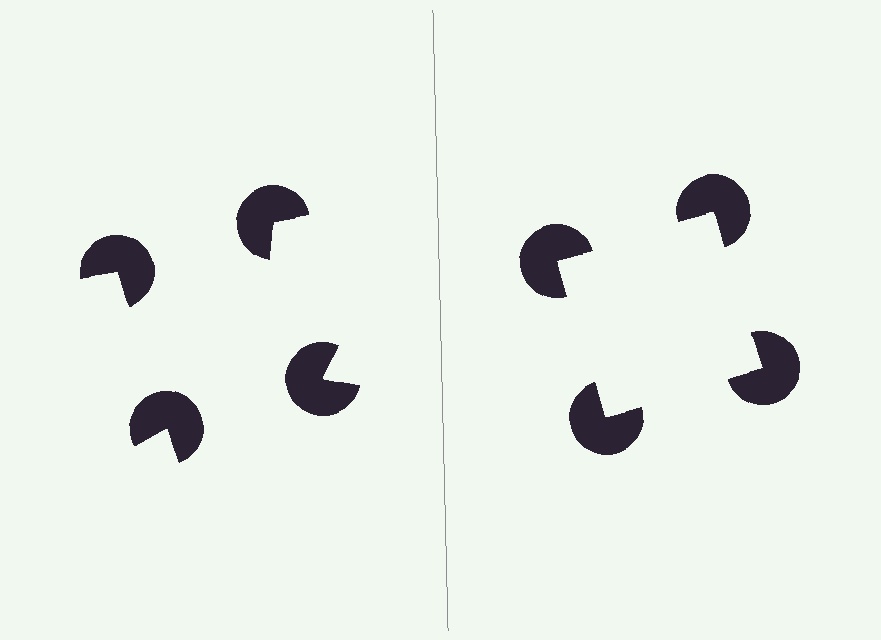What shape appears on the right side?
An illusory square.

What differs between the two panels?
The pac-man discs are positioned identically on both sides; only the wedge orientations differ. On the right they align to a square; on the left they are misaligned.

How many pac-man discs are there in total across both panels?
8 — 4 on each side.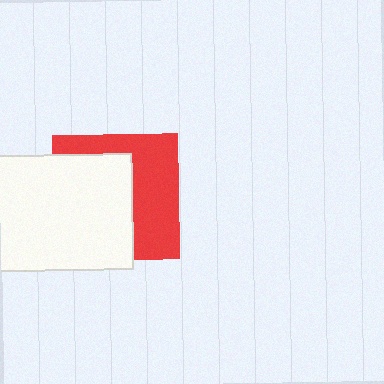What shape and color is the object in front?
The object in front is a white rectangle.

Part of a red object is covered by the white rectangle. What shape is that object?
It is a square.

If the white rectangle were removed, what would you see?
You would see the complete red square.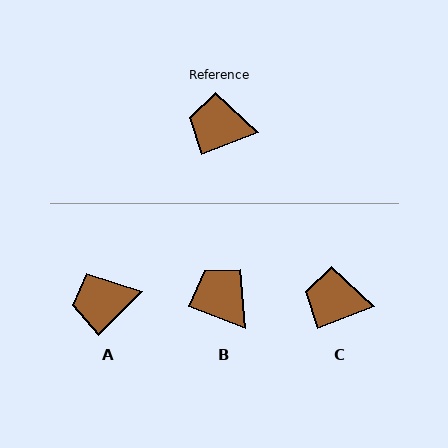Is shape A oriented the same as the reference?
No, it is off by about 24 degrees.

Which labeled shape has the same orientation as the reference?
C.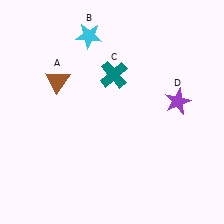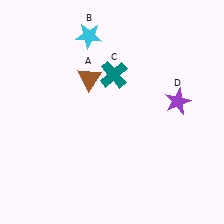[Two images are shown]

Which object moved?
The brown triangle (A) moved right.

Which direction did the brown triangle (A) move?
The brown triangle (A) moved right.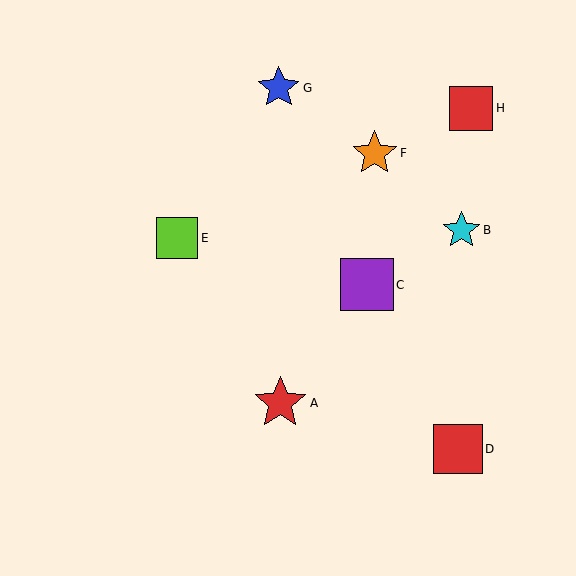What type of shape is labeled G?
Shape G is a blue star.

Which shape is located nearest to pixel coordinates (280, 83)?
The blue star (labeled G) at (279, 88) is nearest to that location.